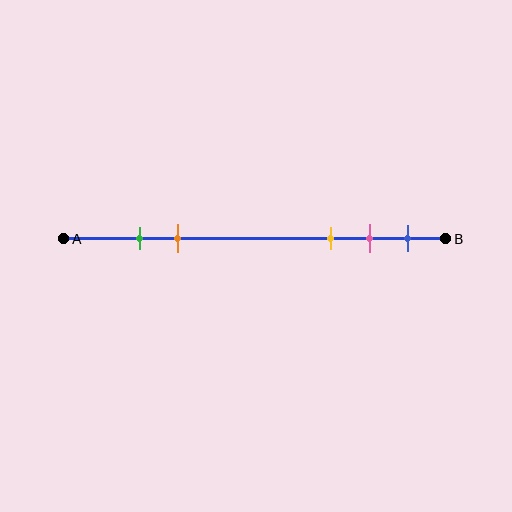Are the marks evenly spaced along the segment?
No, the marks are not evenly spaced.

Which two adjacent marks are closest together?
The green and orange marks are the closest adjacent pair.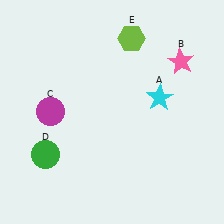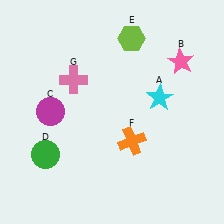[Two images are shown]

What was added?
An orange cross (F), a pink cross (G) were added in Image 2.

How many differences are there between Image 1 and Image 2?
There are 2 differences between the two images.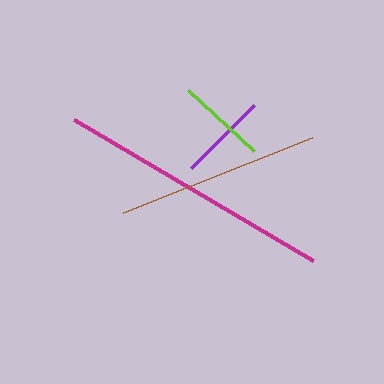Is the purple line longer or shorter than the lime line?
The purple line is longer than the lime line.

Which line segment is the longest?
The magenta line is the longest at approximately 278 pixels.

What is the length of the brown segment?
The brown segment is approximately 203 pixels long.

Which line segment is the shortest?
The lime line is the shortest at approximately 89 pixels.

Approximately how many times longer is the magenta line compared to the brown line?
The magenta line is approximately 1.4 times the length of the brown line.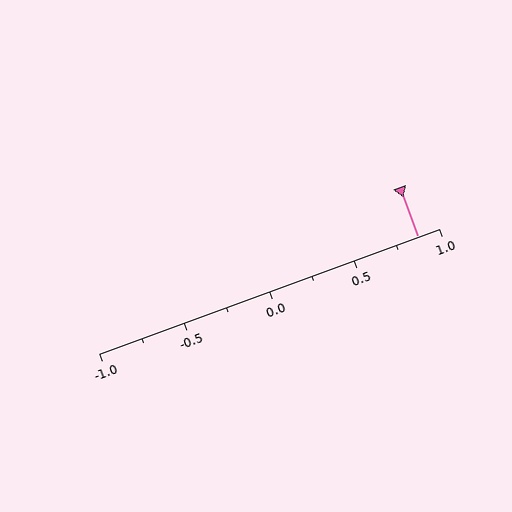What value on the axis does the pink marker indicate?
The marker indicates approximately 0.88.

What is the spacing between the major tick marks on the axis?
The major ticks are spaced 0.5 apart.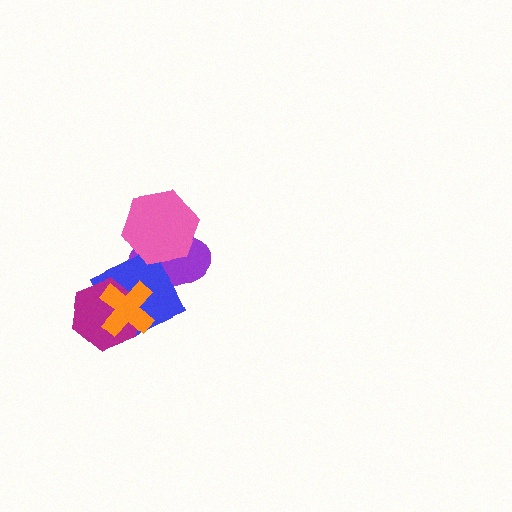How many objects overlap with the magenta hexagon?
2 objects overlap with the magenta hexagon.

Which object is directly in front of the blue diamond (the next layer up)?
The pink hexagon is directly in front of the blue diamond.